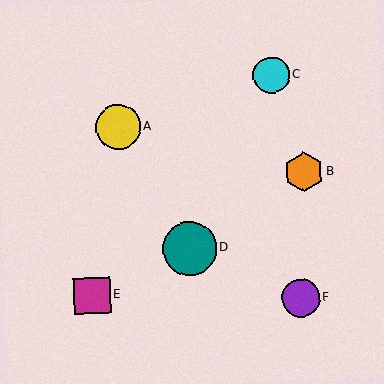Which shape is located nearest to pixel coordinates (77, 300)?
The magenta square (labeled E) at (92, 295) is nearest to that location.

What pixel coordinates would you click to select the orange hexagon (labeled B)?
Click at (304, 172) to select the orange hexagon B.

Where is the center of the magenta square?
The center of the magenta square is at (92, 295).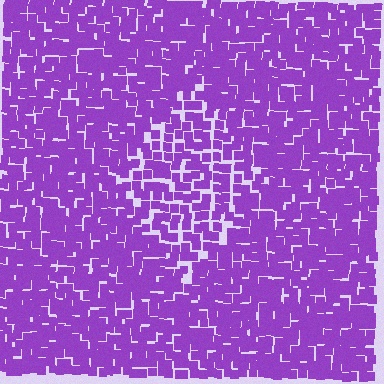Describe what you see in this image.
The image contains small purple elements arranged at two different densities. A diamond-shaped region is visible where the elements are less densely packed than the surrounding area.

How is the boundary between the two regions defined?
The boundary is defined by a change in element density (approximately 1.5x ratio). All elements are the same color, size, and shape.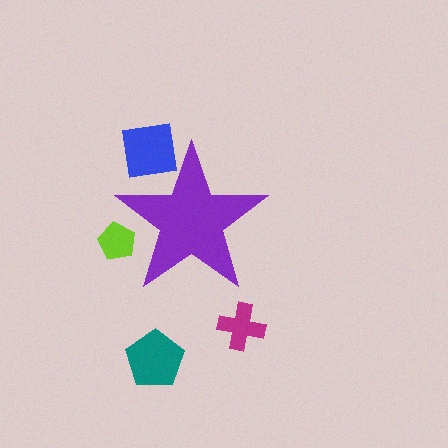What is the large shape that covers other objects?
A purple star.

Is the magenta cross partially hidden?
No, the magenta cross is fully visible.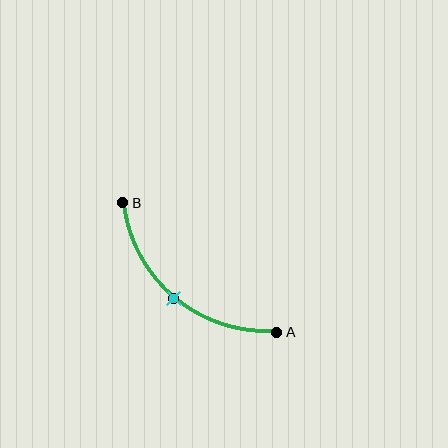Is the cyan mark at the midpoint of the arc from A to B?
Yes. The cyan mark lies on the arc at equal arc-length from both A and B — it is the arc midpoint.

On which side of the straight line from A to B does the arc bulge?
The arc bulges below and to the left of the straight line connecting A and B.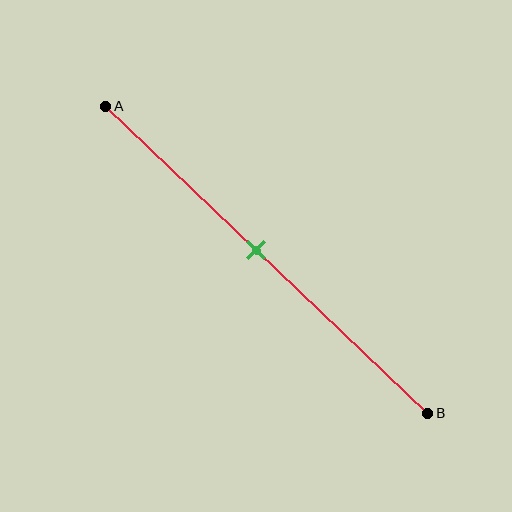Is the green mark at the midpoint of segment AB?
No, the mark is at about 45% from A, not at the 50% midpoint.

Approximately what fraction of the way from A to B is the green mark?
The green mark is approximately 45% of the way from A to B.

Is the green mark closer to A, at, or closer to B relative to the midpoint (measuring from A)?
The green mark is closer to point A than the midpoint of segment AB.